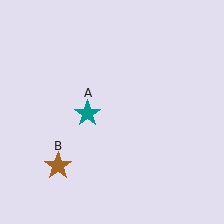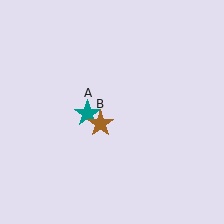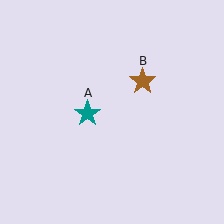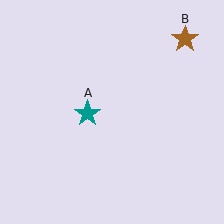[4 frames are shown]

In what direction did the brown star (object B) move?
The brown star (object B) moved up and to the right.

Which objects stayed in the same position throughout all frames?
Teal star (object A) remained stationary.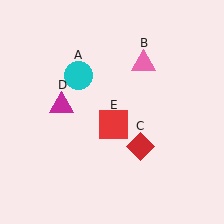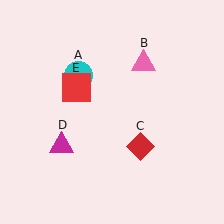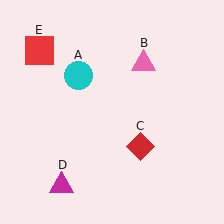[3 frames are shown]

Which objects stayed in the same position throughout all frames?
Cyan circle (object A) and pink triangle (object B) and red diamond (object C) remained stationary.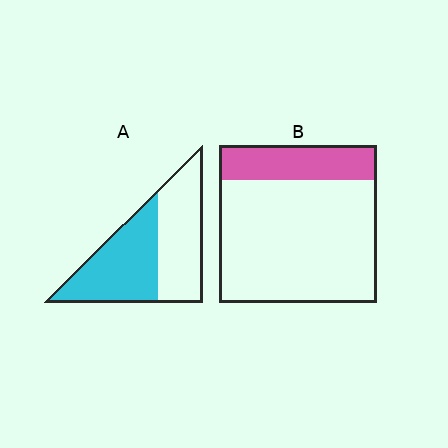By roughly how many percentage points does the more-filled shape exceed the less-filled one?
By roughly 30 percentage points (A over B).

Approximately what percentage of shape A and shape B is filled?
A is approximately 50% and B is approximately 20%.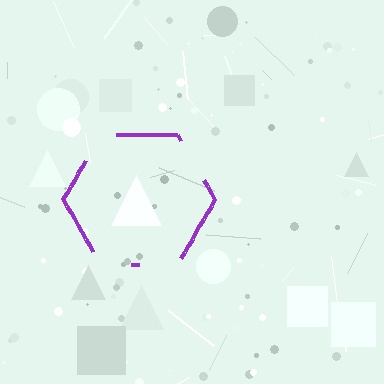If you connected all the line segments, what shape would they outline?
They would outline a hexagon.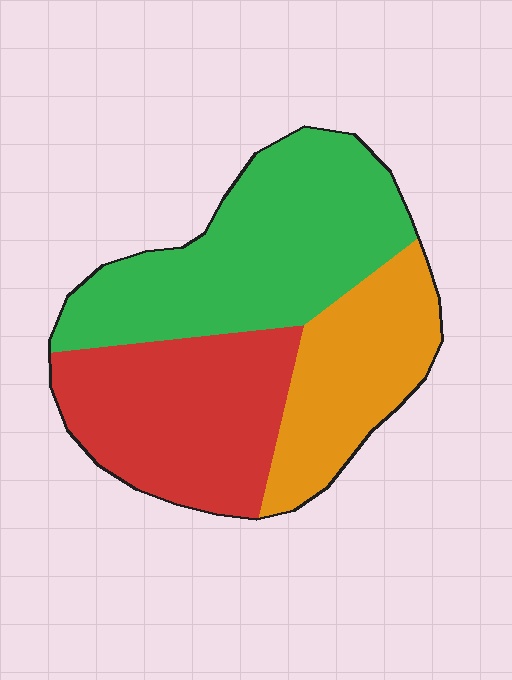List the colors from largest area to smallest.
From largest to smallest: green, red, orange.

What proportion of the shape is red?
Red takes up between a third and a half of the shape.